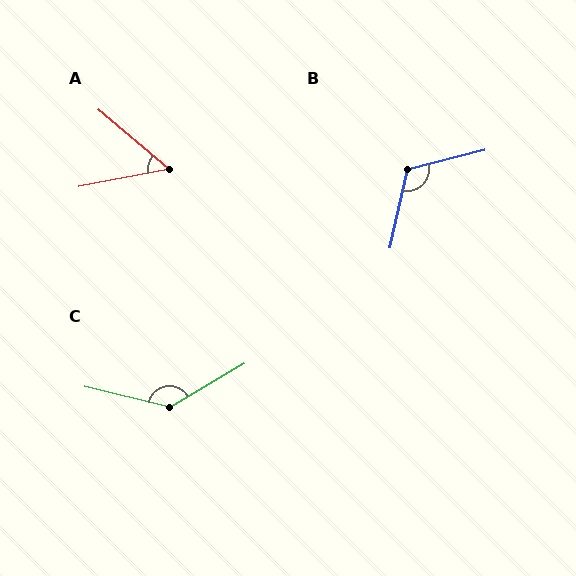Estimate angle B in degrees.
Approximately 117 degrees.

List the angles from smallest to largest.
A (51°), B (117°), C (136°).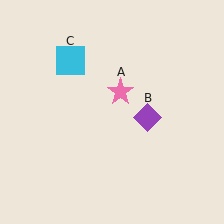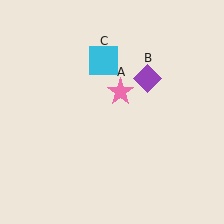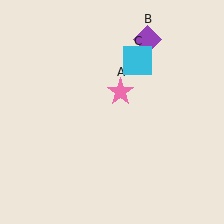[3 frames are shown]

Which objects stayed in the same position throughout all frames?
Pink star (object A) remained stationary.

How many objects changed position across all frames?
2 objects changed position: purple diamond (object B), cyan square (object C).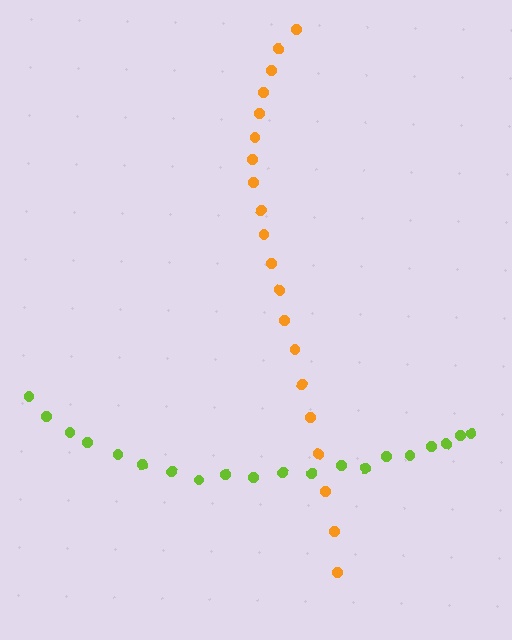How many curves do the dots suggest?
There are 2 distinct paths.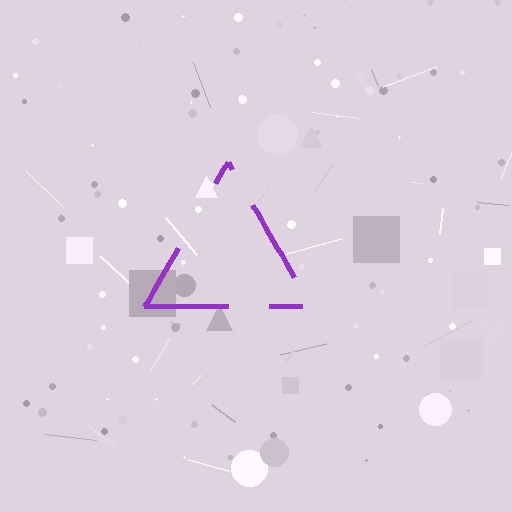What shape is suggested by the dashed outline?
The dashed outline suggests a triangle.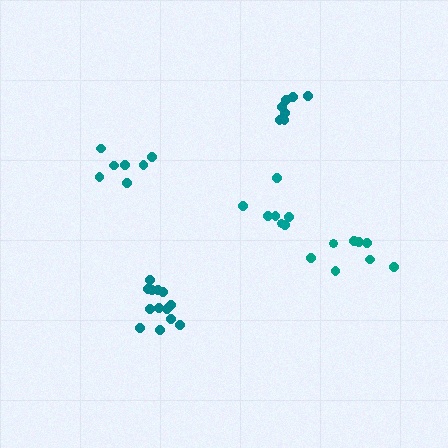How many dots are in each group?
Group 1: 7 dots, Group 2: 13 dots, Group 3: 7 dots, Group 4: 8 dots, Group 5: 8 dots (43 total).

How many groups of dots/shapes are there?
There are 5 groups.